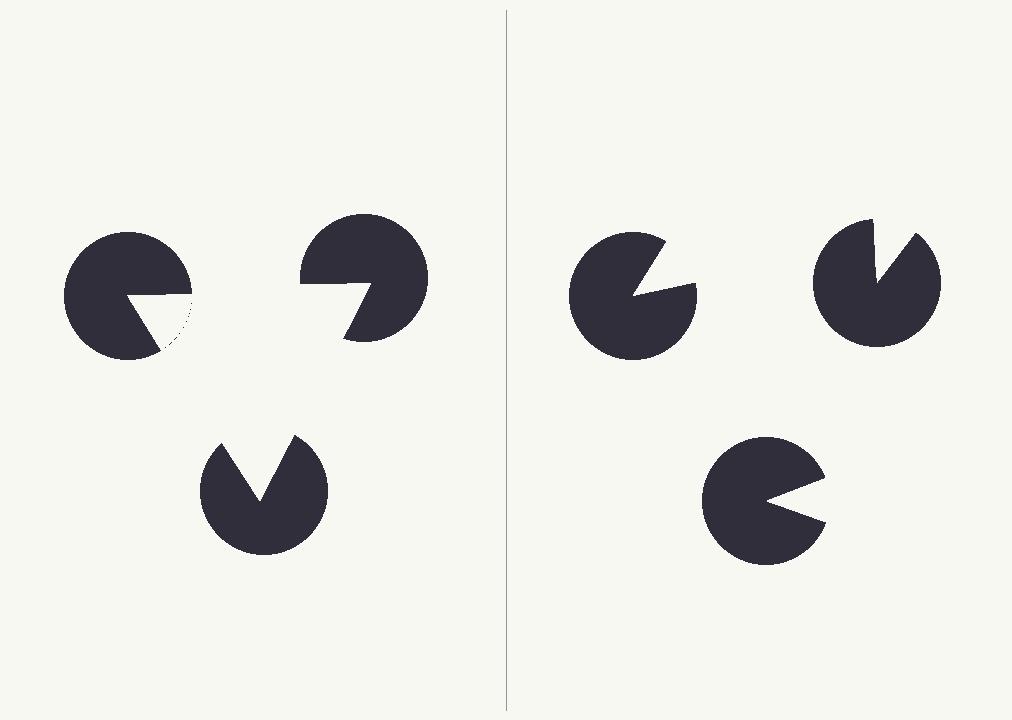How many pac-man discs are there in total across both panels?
6 — 3 on each side.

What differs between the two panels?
The pac-man discs are positioned identically on both sides; only the wedge orientations differ. On the left they align to a triangle; on the right they are misaligned.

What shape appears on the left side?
An illusory triangle.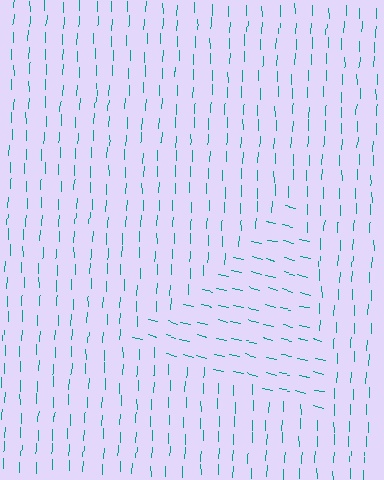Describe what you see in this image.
The image is filled with small teal line segments. A triangle region in the image has lines oriented differently from the surrounding lines, creating a visible texture boundary.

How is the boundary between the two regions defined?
The boundary is defined purely by a change in line orientation (approximately 78 degrees difference). All lines are the same color and thickness.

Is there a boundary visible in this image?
Yes, there is a texture boundary formed by a change in line orientation.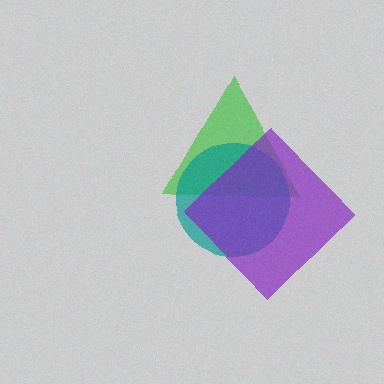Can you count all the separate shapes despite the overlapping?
Yes, there are 3 separate shapes.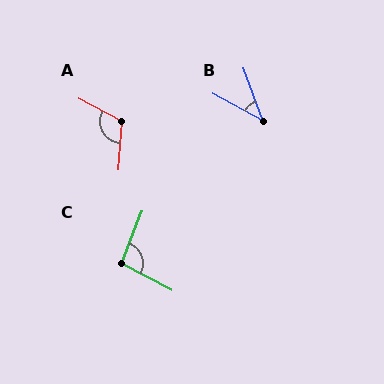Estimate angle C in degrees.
Approximately 97 degrees.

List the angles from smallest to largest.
B (41°), C (97°), A (114°).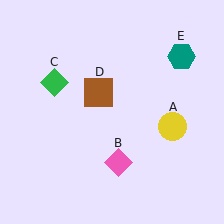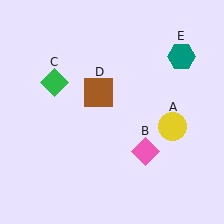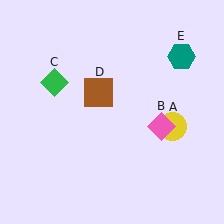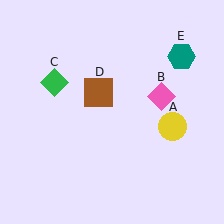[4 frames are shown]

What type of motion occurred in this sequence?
The pink diamond (object B) rotated counterclockwise around the center of the scene.